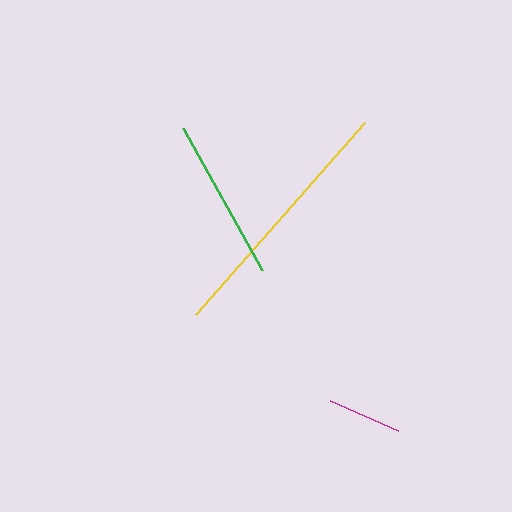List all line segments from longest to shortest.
From longest to shortest: yellow, green, magenta.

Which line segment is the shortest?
The magenta line is the shortest at approximately 74 pixels.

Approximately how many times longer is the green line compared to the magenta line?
The green line is approximately 2.2 times the length of the magenta line.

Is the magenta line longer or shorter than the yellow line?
The yellow line is longer than the magenta line.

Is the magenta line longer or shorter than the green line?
The green line is longer than the magenta line.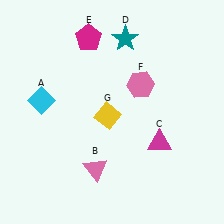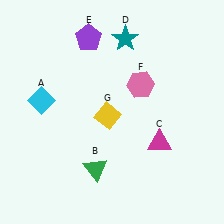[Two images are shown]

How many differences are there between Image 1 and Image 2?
There are 2 differences between the two images.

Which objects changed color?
B changed from pink to green. E changed from magenta to purple.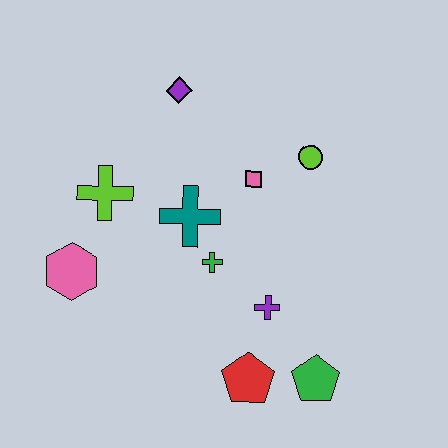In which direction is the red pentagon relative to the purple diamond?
The red pentagon is below the purple diamond.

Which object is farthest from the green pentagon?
The purple diamond is farthest from the green pentagon.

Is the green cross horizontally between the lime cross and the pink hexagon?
No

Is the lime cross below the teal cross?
No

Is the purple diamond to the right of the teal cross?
No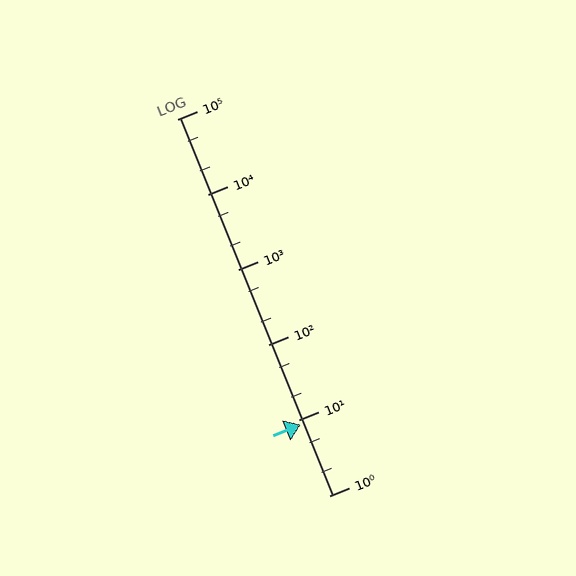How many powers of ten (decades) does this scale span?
The scale spans 5 decades, from 1 to 100000.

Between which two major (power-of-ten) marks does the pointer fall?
The pointer is between 1 and 10.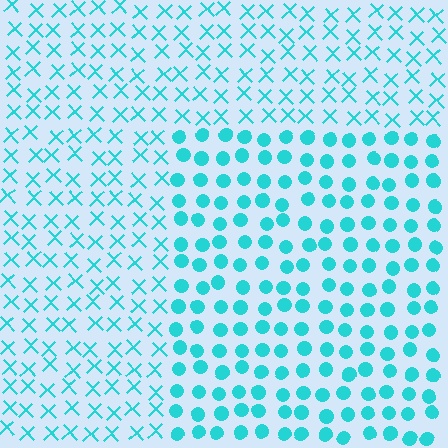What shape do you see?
I see a rectangle.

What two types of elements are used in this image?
The image uses circles inside the rectangle region and X marks outside it.